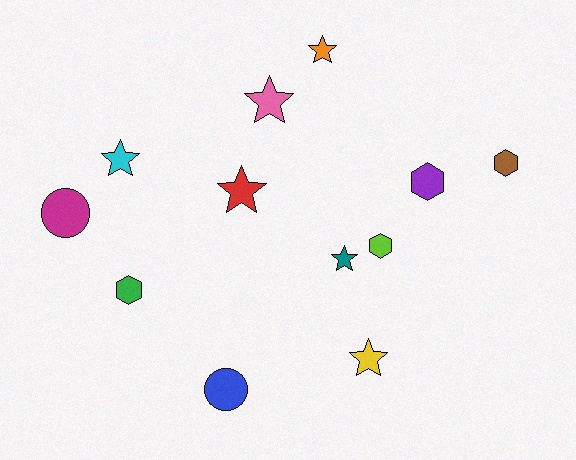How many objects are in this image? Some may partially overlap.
There are 12 objects.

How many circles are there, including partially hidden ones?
There are 2 circles.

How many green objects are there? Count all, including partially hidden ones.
There is 1 green object.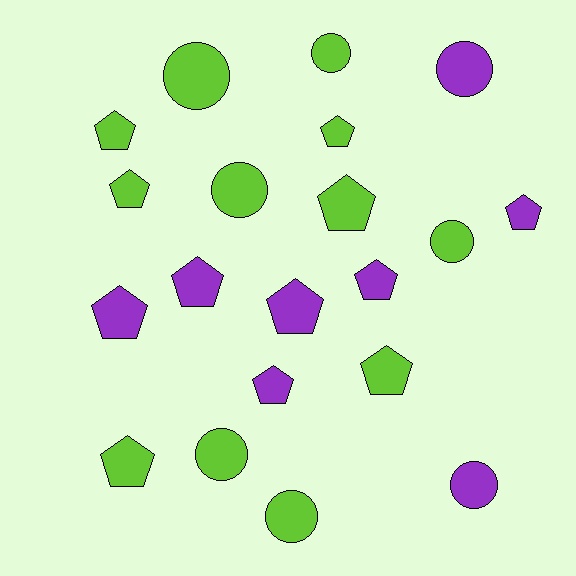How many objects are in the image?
There are 20 objects.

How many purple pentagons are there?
There are 6 purple pentagons.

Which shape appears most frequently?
Pentagon, with 12 objects.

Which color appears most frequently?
Lime, with 12 objects.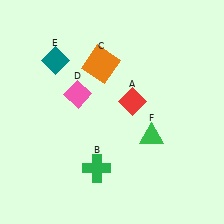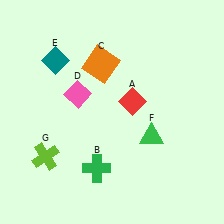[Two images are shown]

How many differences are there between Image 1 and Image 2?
There is 1 difference between the two images.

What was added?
A lime cross (G) was added in Image 2.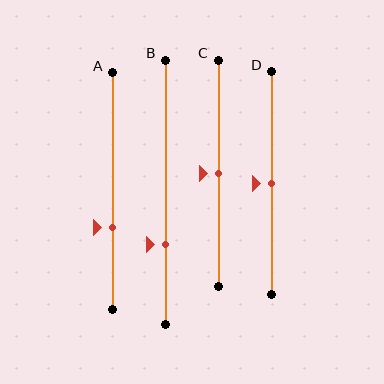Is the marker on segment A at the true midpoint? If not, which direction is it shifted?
No, the marker on segment A is shifted downward by about 15% of the segment length.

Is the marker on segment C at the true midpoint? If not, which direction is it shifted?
Yes, the marker on segment C is at the true midpoint.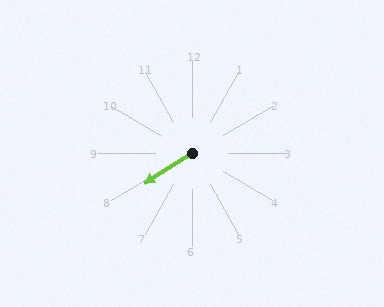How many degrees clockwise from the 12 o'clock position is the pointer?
Approximately 238 degrees.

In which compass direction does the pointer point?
Southwest.